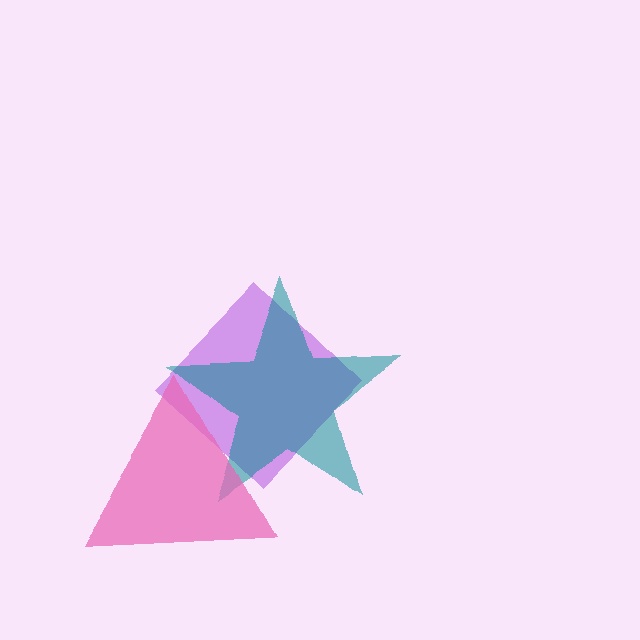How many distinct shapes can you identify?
There are 3 distinct shapes: a purple diamond, a teal star, a pink triangle.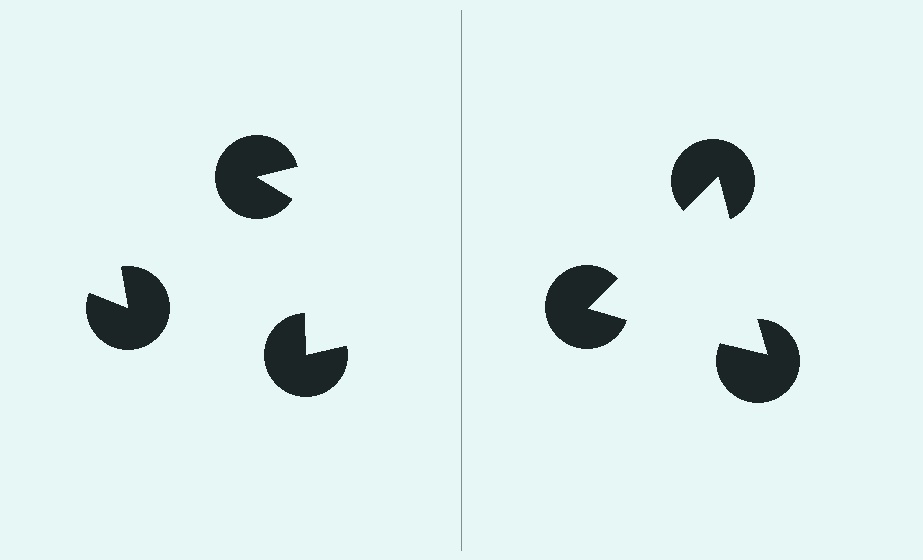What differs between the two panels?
The pac-man discs are positioned identically on both sides; only the wedge orientations differ. On the right they align to a triangle; on the left they are misaligned.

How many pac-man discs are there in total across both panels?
6 — 3 on each side.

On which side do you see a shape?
An illusory triangle appears on the right side. On the left side the wedge cuts are rotated, so no coherent shape forms.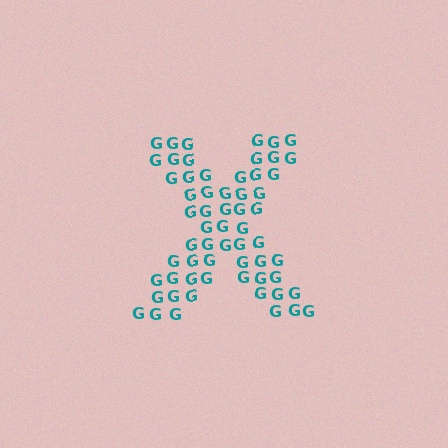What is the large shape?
The large shape is the letter X.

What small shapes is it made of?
It is made of small letter G's.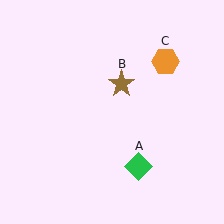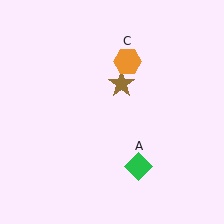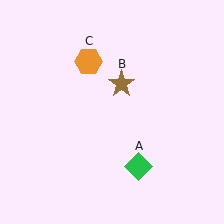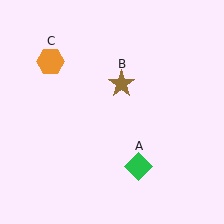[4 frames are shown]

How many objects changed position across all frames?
1 object changed position: orange hexagon (object C).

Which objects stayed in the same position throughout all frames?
Green diamond (object A) and brown star (object B) remained stationary.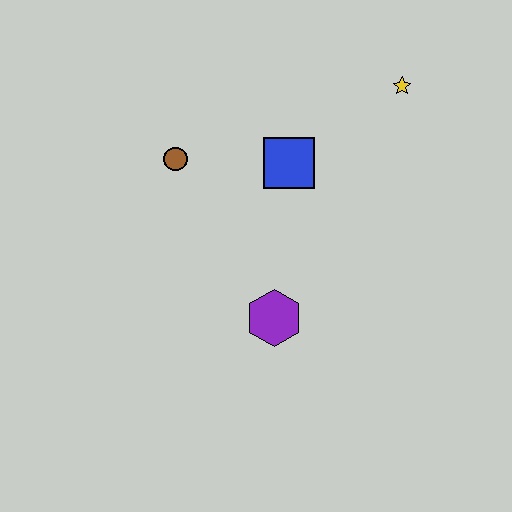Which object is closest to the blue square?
The brown circle is closest to the blue square.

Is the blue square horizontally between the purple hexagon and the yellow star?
Yes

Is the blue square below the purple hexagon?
No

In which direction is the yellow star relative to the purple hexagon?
The yellow star is above the purple hexagon.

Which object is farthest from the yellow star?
The purple hexagon is farthest from the yellow star.